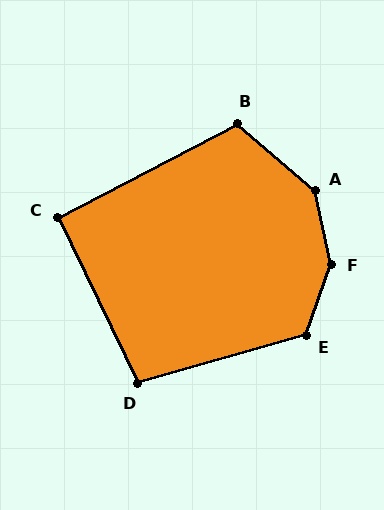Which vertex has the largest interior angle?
F, at approximately 149 degrees.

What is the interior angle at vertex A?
Approximately 143 degrees (obtuse).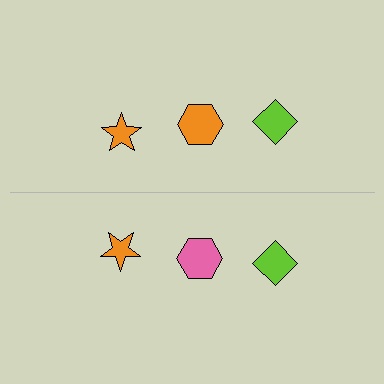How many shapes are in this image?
There are 6 shapes in this image.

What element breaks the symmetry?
The pink hexagon on the bottom side breaks the symmetry — its mirror counterpart is orange.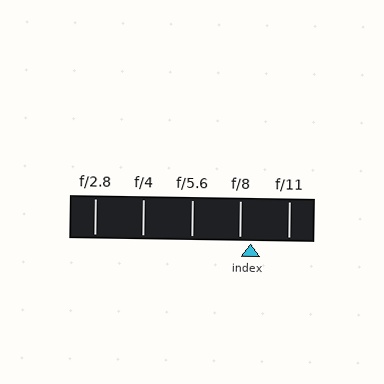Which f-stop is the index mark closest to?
The index mark is closest to f/8.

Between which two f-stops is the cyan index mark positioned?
The index mark is between f/8 and f/11.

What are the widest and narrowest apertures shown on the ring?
The widest aperture shown is f/2.8 and the narrowest is f/11.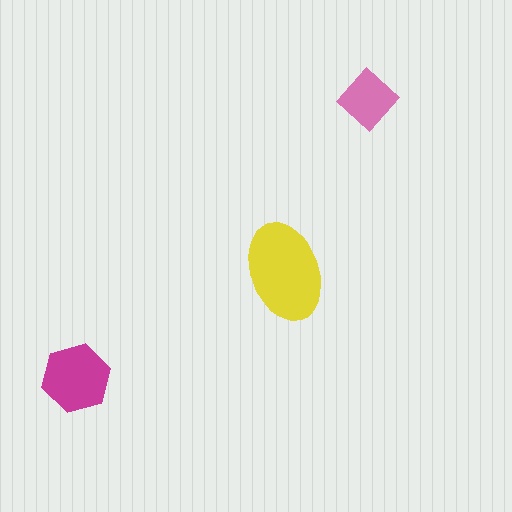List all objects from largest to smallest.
The yellow ellipse, the magenta hexagon, the pink diamond.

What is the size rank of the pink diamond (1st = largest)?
3rd.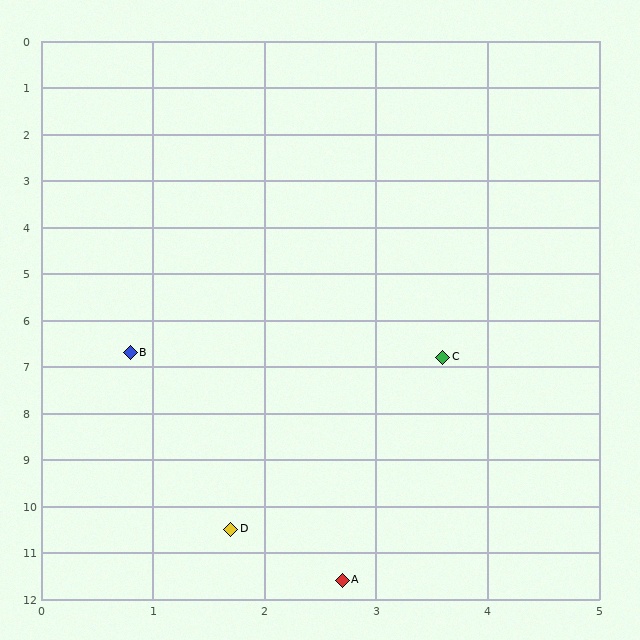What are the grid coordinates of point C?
Point C is at approximately (3.6, 6.8).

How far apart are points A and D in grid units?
Points A and D are about 1.5 grid units apart.